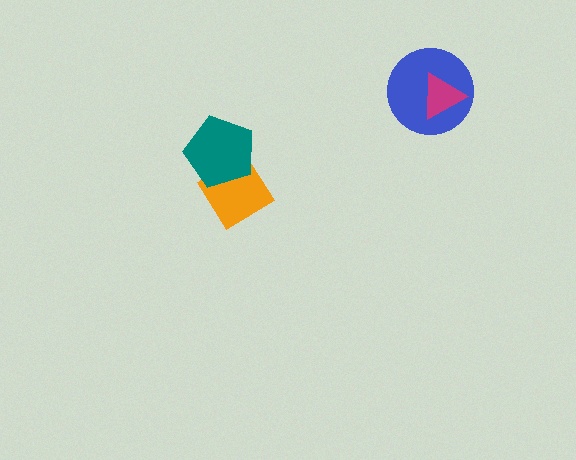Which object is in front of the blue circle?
The magenta triangle is in front of the blue circle.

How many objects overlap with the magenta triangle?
1 object overlaps with the magenta triangle.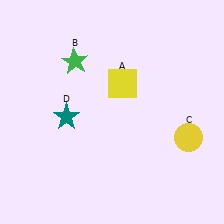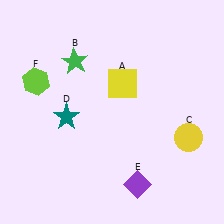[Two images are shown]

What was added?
A purple diamond (E), a lime hexagon (F) were added in Image 2.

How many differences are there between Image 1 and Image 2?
There are 2 differences between the two images.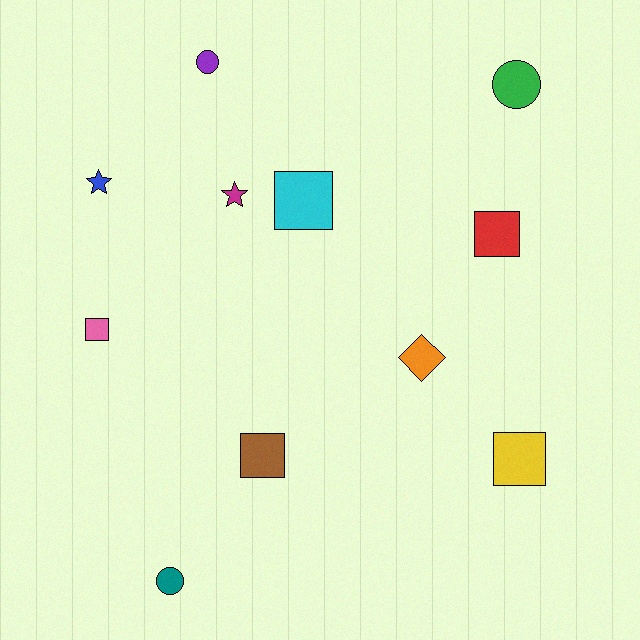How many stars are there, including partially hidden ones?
There are 2 stars.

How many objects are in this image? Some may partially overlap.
There are 11 objects.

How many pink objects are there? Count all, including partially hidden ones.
There is 1 pink object.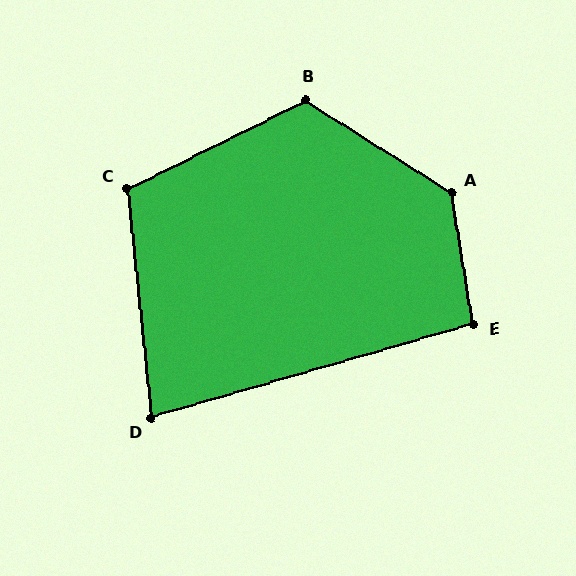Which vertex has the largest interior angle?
A, at approximately 132 degrees.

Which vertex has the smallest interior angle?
D, at approximately 80 degrees.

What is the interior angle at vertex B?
Approximately 121 degrees (obtuse).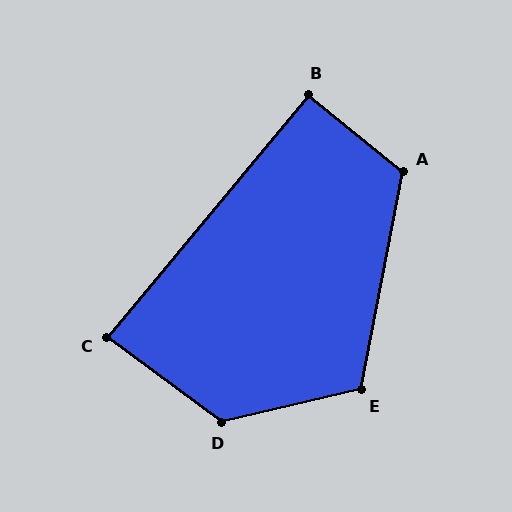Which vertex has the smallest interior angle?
C, at approximately 87 degrees.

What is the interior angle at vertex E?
Approximately 114 degrees (obtuse).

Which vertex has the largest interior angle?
D, at approximately 130 degrees.